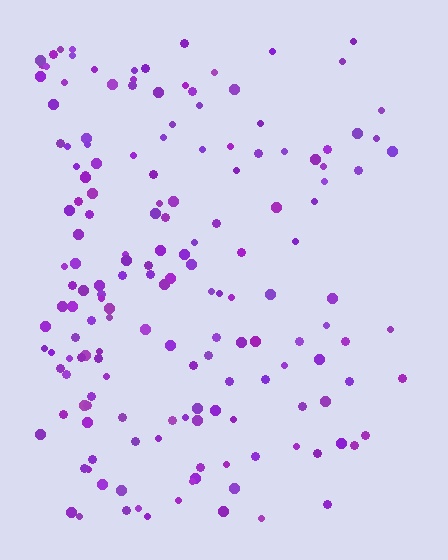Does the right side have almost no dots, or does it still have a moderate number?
Still a moderate number, just noticeably fewer than the left.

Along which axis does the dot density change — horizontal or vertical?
Horizontal.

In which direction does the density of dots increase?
From right to left, with the left side densest.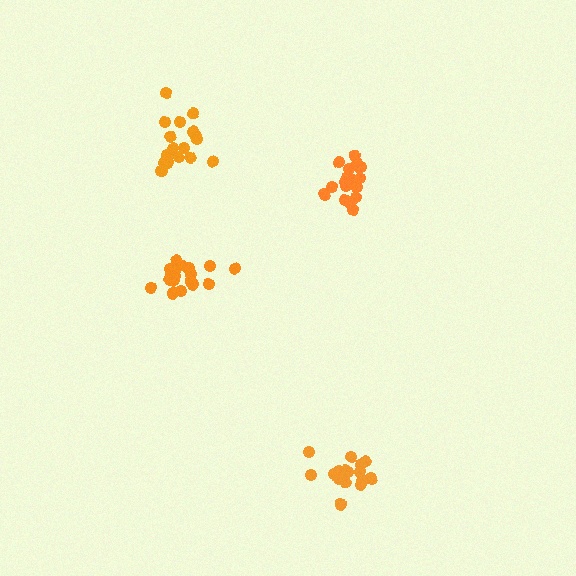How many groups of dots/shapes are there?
There are 4 groups.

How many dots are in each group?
Group 1: 19 dots, Group 2: 17 dots, Group 3: 16 dots, Group 4: 19 dots (71 total).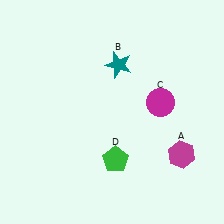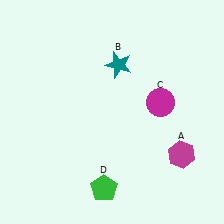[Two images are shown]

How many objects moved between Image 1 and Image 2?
1 object moved between the two images.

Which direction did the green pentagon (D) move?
The green pentagon (D) moved down.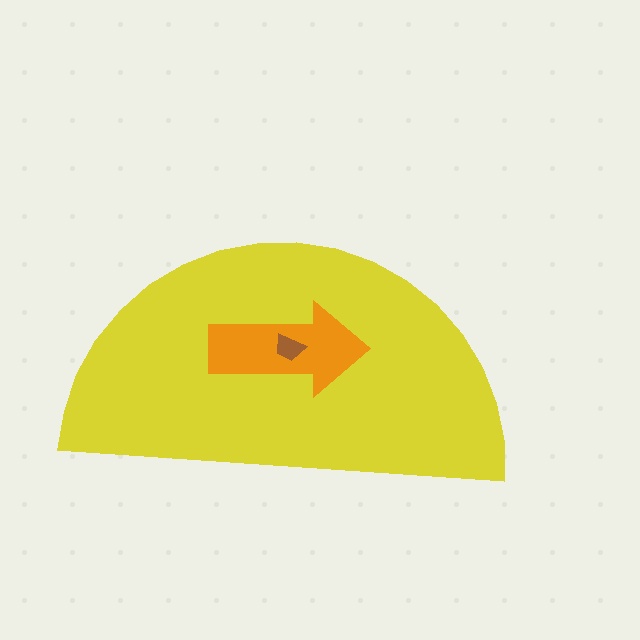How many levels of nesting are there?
3.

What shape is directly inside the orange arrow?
The brown trapezoid.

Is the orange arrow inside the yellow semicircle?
Yes.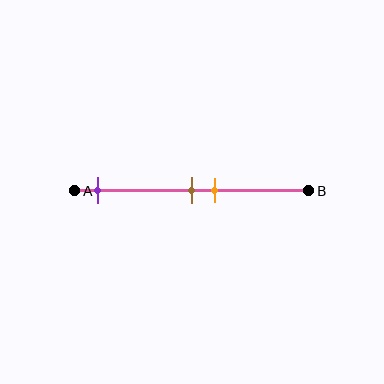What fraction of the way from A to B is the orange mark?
The orange mark is approximately 60% (0.6) of the way from A to B.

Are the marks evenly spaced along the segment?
No, the marks are not evenly spaced.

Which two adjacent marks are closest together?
The brown and orange marks are the closest adjacent pair.